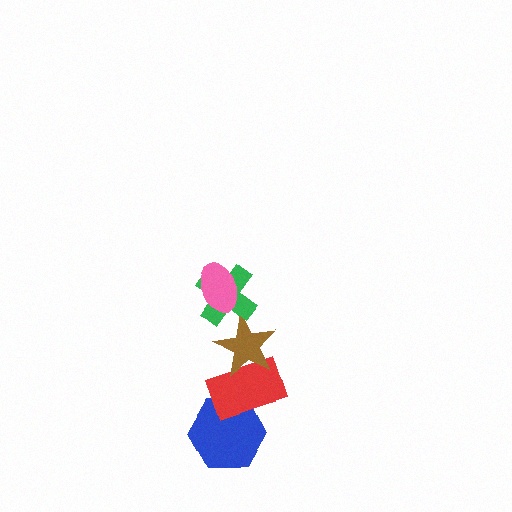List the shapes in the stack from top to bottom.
From top to bottom: the pink ellipse, the green cross, the brown star, the red rectangle, the blue hexagon.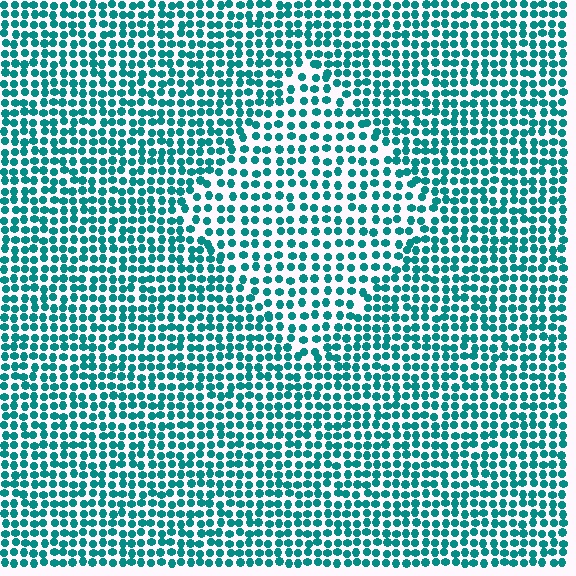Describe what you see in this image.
The image contains small teal elements arranged at two different densities. A diamond-shaped region is visible where the elements are less densely packed than the surrounding area.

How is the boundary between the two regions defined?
The boundary is defined by a change in element density (approximately 1.5x ratio). All elements are the same color, size, and shape.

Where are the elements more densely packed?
The elements are more densely packed outside the diamond boundary.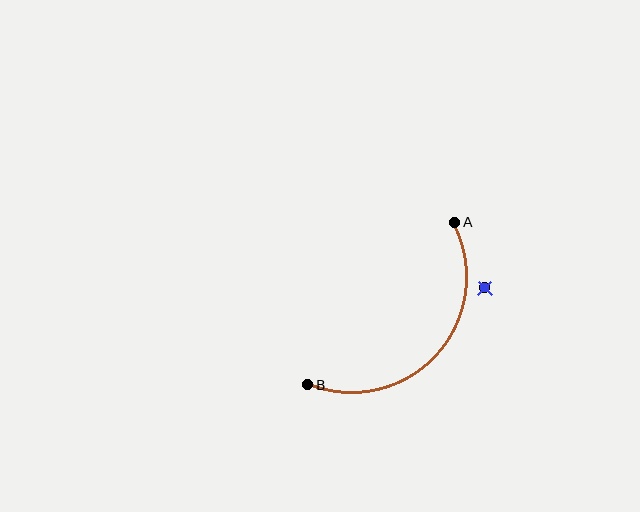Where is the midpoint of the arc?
The arc midpoint is the point on the curve farthest from the straight line joining A and B. It sits below and to the right of that line.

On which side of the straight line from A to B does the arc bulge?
The arc bulges below and to the right of the straight line connecting A and B.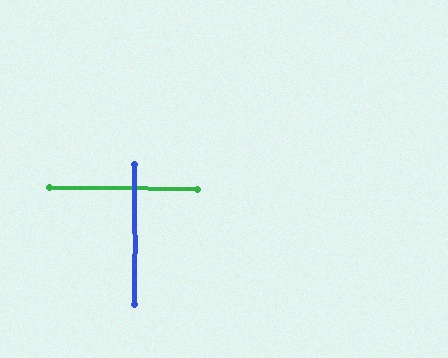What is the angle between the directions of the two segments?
Approximately 89 degrees.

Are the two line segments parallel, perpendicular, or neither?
Perpendicular — they meet at approximately 89°.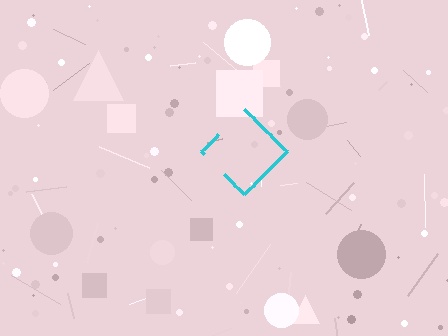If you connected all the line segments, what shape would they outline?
They would outline a diamond.